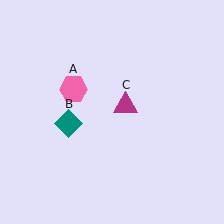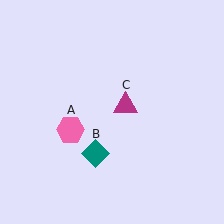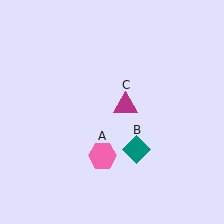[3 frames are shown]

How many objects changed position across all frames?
2 objects changed position: pink hexagon (object A), teal diamond (object B).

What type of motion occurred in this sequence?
The pink hexagon (object A), teal diamond (object B) rotated counterclockwise around the center of the scene.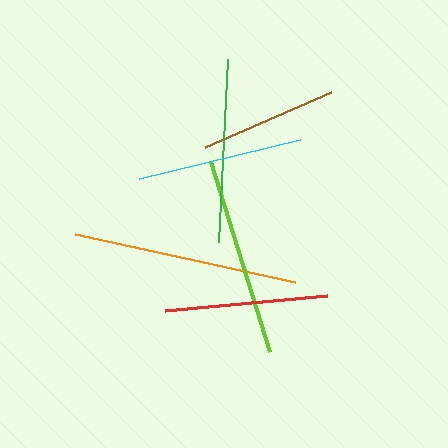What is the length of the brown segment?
The brown segment is approximately 137 pixels long.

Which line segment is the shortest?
The brown line is the shortest at approximately 137 pixels.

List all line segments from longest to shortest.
From longest to shortest: orange, lime, green, cyan, red, brown.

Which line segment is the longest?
The orange line is the longest at approximately 225 pixels.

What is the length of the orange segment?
The orange segment is approximately 225 pixels long.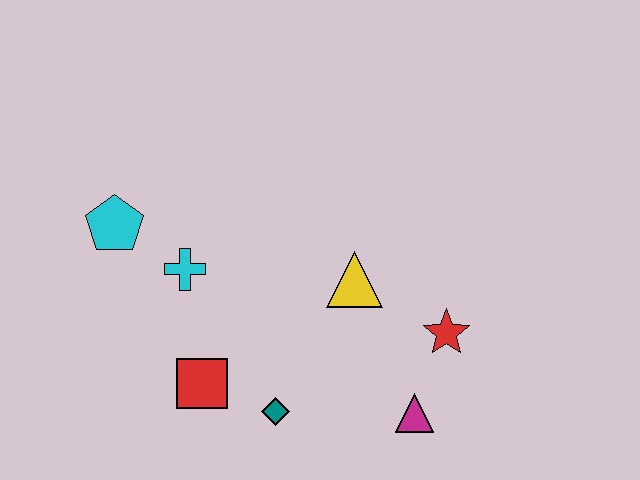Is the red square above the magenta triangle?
Yes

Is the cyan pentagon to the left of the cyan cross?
Yes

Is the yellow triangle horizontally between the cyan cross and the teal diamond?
No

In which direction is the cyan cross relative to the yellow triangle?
The cyan cross is to the left of the yellow triangle.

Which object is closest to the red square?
The teal diamond is closest to the red square.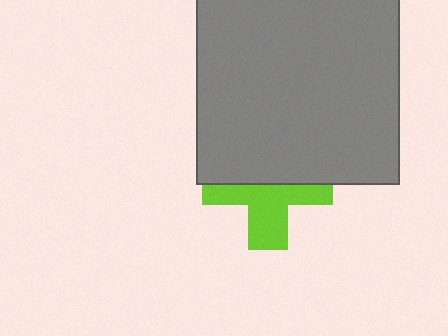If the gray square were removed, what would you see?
You would see the complete lime cross.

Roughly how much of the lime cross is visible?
About half of it is visible (roughly 50%).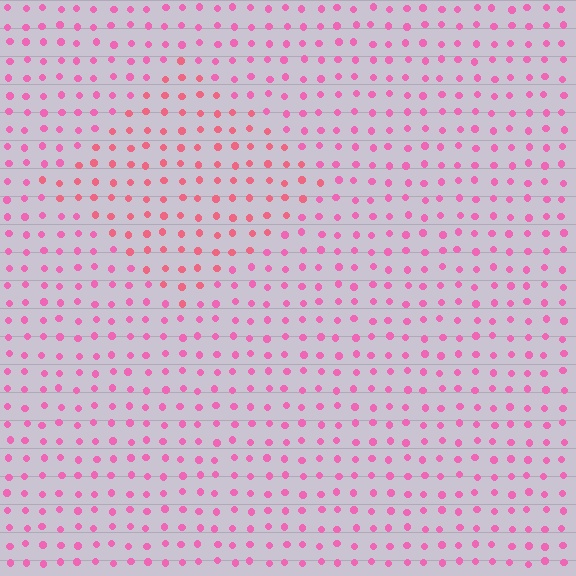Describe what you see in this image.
The image is filled with small pink elements in a uniform arrangement. A diamond-shaped region is visible where the elements are tinted to a slightly different hue, forming a subtle color boundary.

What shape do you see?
I see a diamond.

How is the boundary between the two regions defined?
The boundary is defined purely by a slight shift in hue (about 23 degrees). Spacing, size, and orientation are identical on both sides.